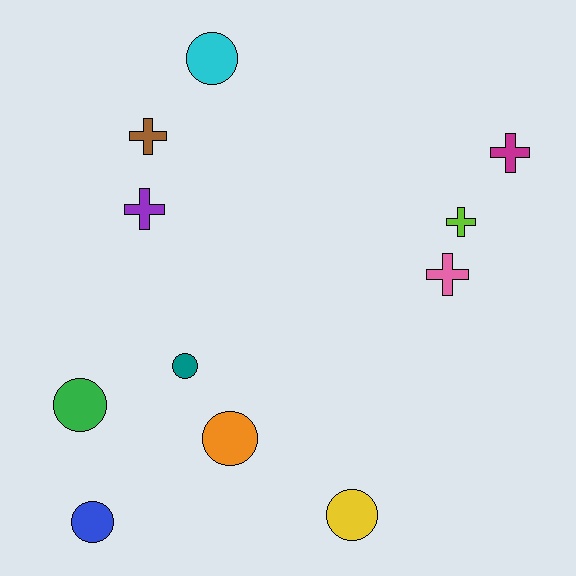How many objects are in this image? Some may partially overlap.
There are 11 objects.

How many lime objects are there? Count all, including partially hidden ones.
There is 1 lime object.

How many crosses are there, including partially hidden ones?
There are 5 crosses.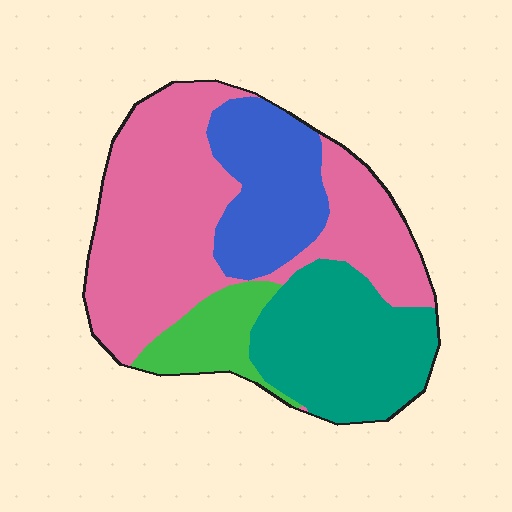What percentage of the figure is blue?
Blue takes up about one fifth (1/5) of the figure.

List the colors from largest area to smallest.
From largest to smallest: pink, teal, blue, green.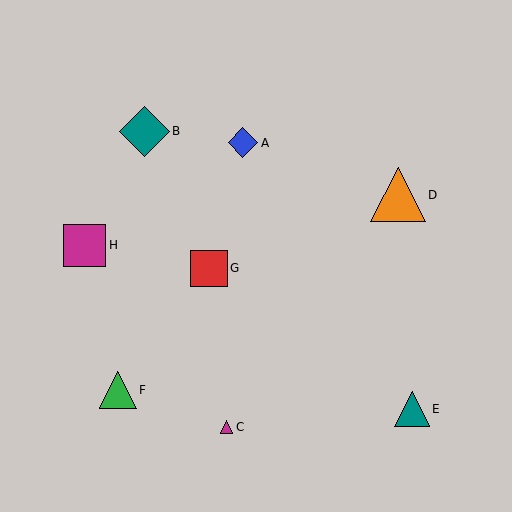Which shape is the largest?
The orange triangle (labeled D) is the largest.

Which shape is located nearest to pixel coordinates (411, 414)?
The teal triangle (labeled E) at (412, 409) is nearest to that location.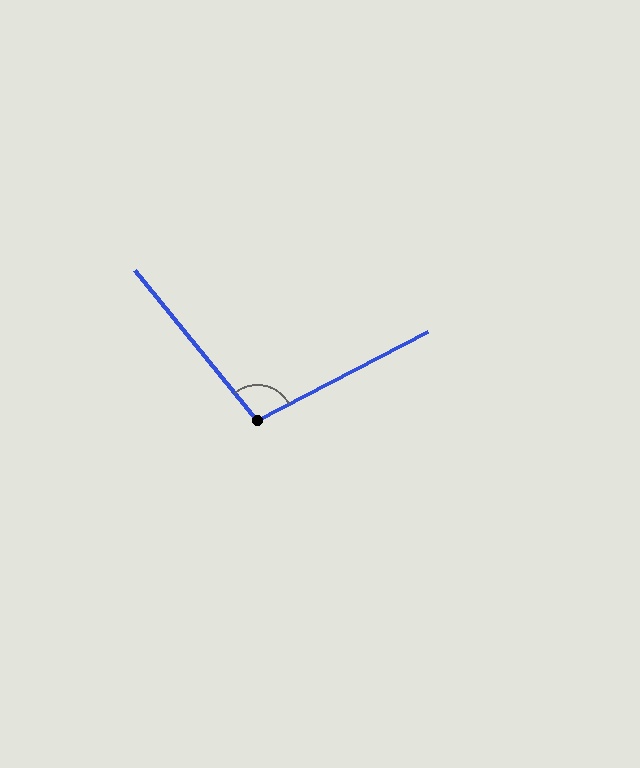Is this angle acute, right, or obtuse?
It is obtuse.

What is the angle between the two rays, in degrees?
Approximately 102 degrees.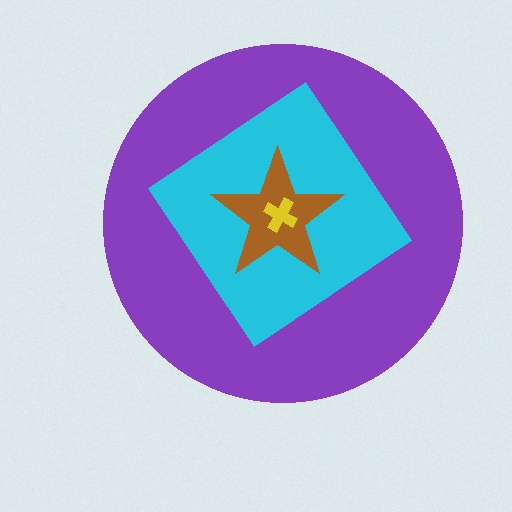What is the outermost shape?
The purple circle.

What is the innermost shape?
The yellow cross.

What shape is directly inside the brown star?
The yellow cross.